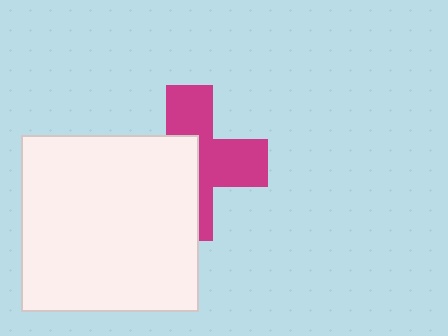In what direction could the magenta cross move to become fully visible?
The magenta cross could move right. That would shift it out from behind the white square entirely.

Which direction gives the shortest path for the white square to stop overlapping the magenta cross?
Moving left gives the shortest separation.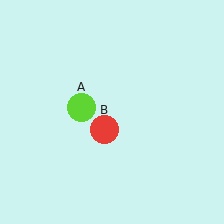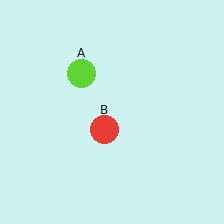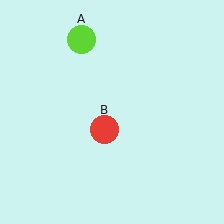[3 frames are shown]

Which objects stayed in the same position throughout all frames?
Red circle (object B) remained stationary.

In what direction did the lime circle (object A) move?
The lime circle (object A) moved up.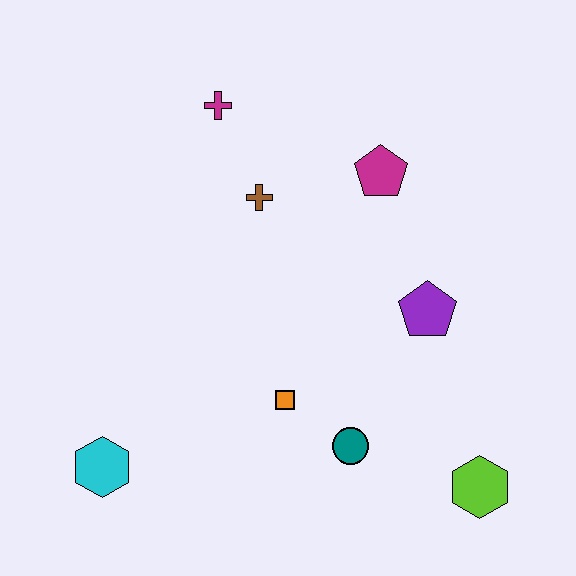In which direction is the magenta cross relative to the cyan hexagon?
The magenta cross is above the cyan hexagon.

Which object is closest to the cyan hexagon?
The orange square is closest to the cyan hexagon.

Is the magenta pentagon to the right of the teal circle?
Yes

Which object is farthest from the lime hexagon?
The magenta cross is farthest from the lime hexagon.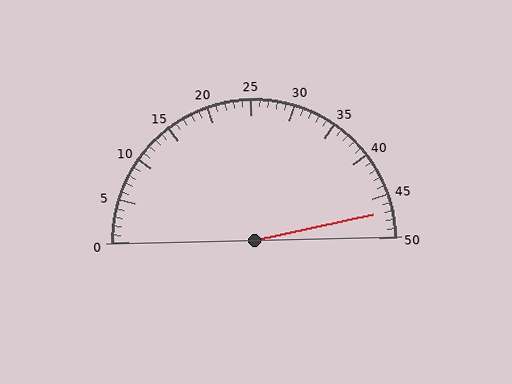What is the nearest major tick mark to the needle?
The nearest major tick mark is 45.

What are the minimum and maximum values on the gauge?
The gauge ranges from 0 to 50.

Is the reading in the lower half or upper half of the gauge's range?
The reading is in the upper half of the range (0 to 50).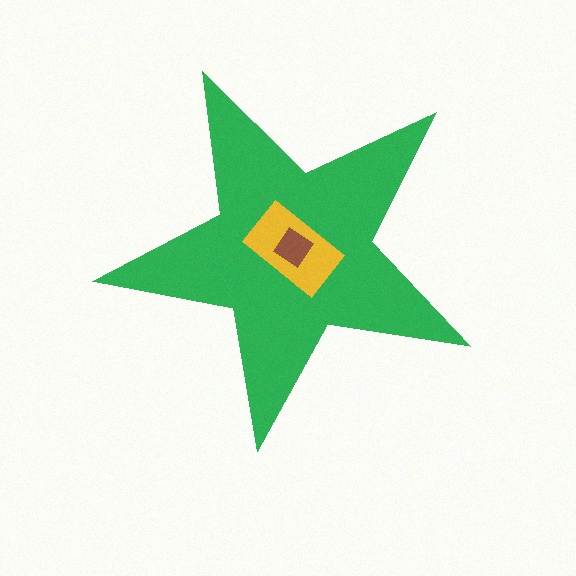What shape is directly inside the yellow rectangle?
The brown diamond.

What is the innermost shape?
The brown diamond.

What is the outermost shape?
The green star.